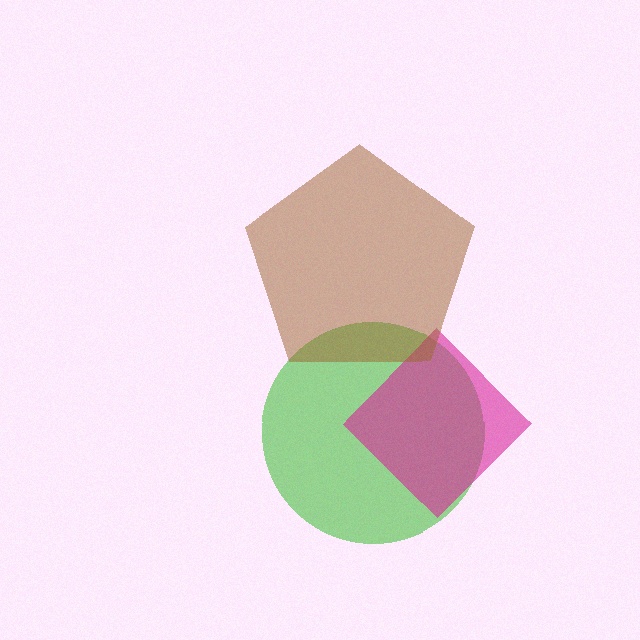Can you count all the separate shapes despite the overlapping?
Yes, there are 3 separate shapes.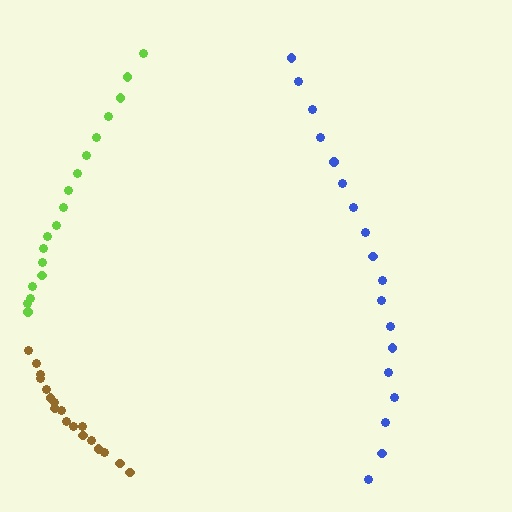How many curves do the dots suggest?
There are 3 distinct paths.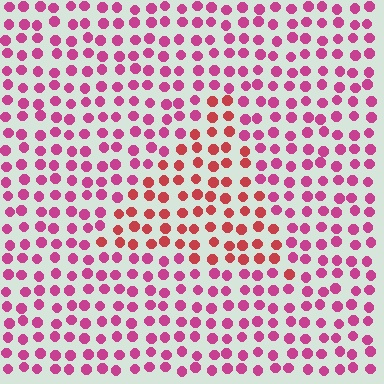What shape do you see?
I see a triangle.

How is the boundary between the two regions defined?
The boundary is defined purely by a slight shift in hue (about 32 degrees). Spacing, size, and orientation are identical on both sides.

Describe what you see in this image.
The image is filled with small magenta elements in a uniform arrangement. A triangle-shaped region is visible where the elements are tinted to a slightly different hue, forming a subtle color boundary.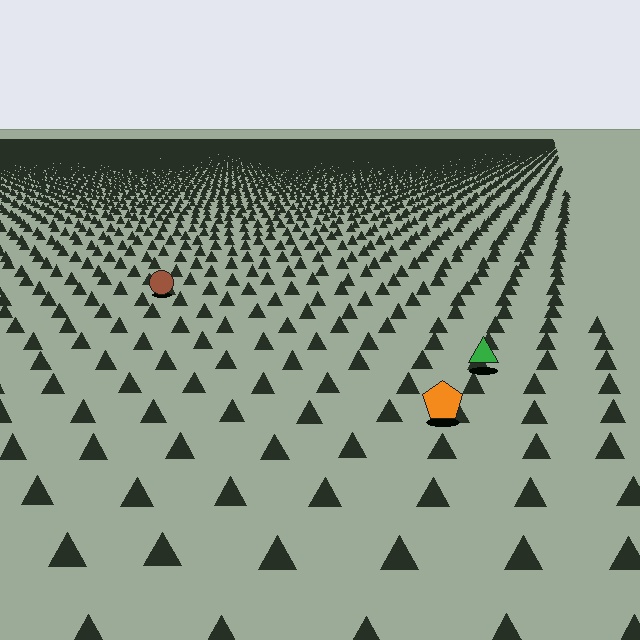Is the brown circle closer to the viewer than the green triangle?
No. The green triangle is closer — you can tell from the texture gradient: the ground texture is coarser near it.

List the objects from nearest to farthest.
From nearest to farthest: the orange pentagon, the green triangle, the brown circle.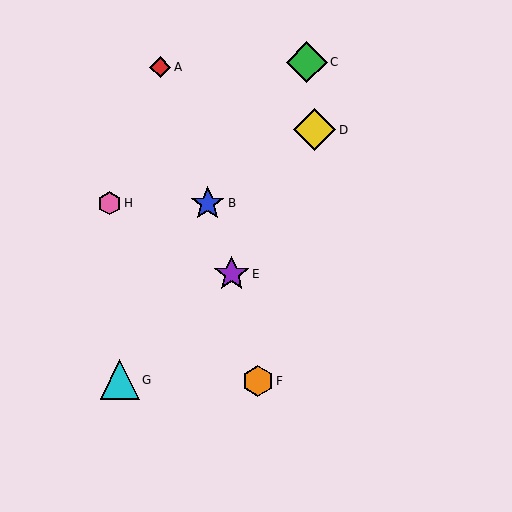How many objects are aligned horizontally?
2 objects (B, H) are aligned horizontally.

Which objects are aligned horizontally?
Objects B, H are aligned horizontally.